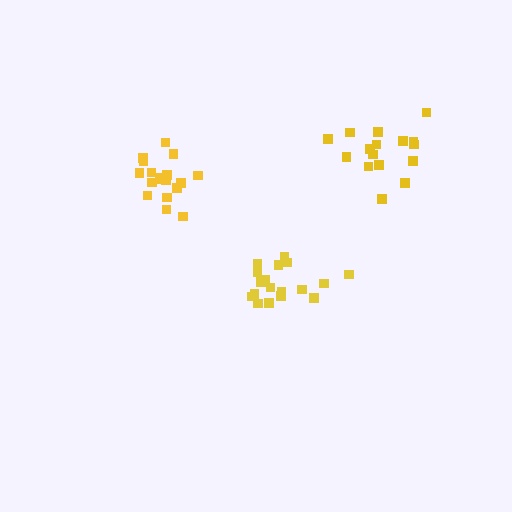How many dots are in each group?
Group 1: 18 dots, Group 2: 18 dots, Group 3: 16 dots (52 total).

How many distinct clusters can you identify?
There are 3 distinct clusters.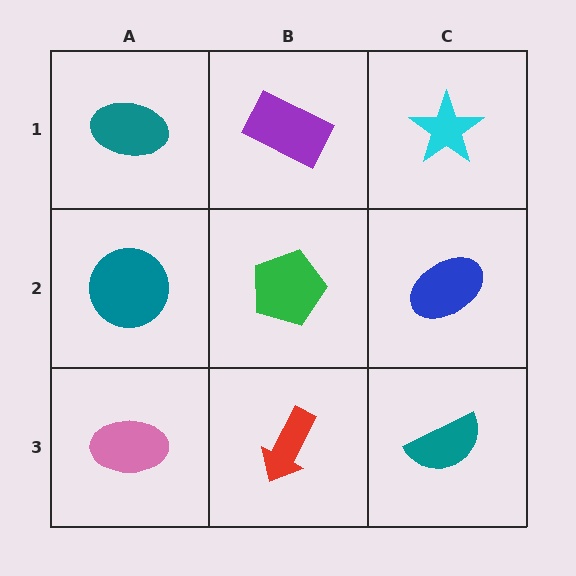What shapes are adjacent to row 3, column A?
A teal circle (row 2, column A), a red arrow (row 3, column B).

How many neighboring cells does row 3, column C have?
2.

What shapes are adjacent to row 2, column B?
A purple rectangle (row 1, column B), a red arrow (row 3, column B), a teal circle (row 2, column A), a blue ellipse (row 2, column C).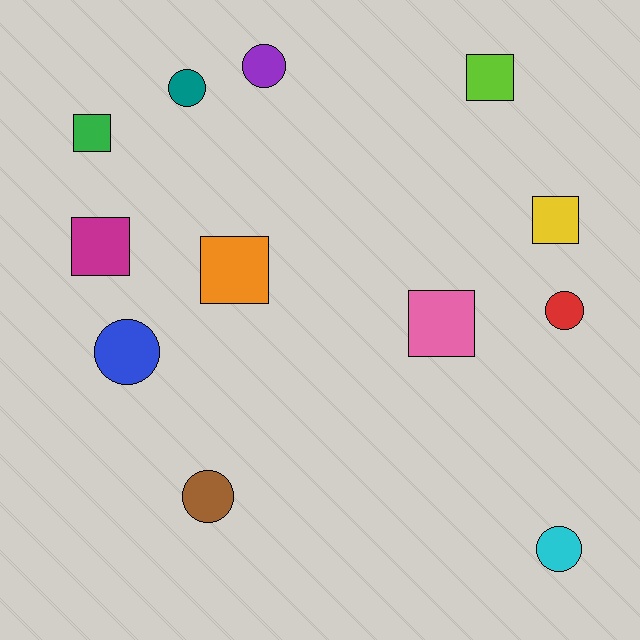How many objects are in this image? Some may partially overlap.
There are 12 objects.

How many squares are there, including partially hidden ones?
There are 6 squares.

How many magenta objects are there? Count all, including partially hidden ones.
There is 1 magenta object.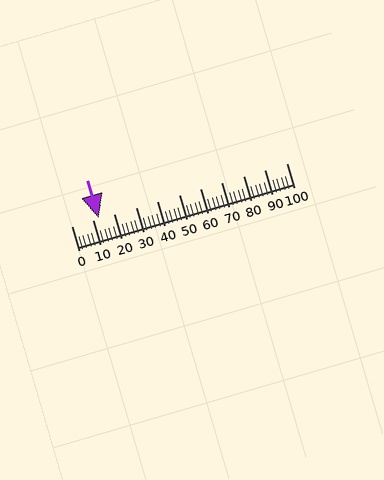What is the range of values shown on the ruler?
The ruler shows values from 0 to 100.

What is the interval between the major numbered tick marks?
The major tick marks are spaced 10 units apart.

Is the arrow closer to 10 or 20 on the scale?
The arrow is closer to 10.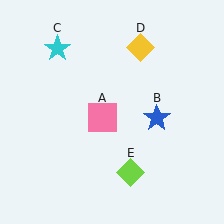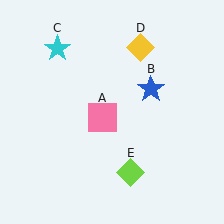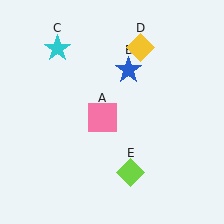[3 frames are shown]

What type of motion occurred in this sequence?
The blue star (object B) rotated counterclockwise around the center of the scene.